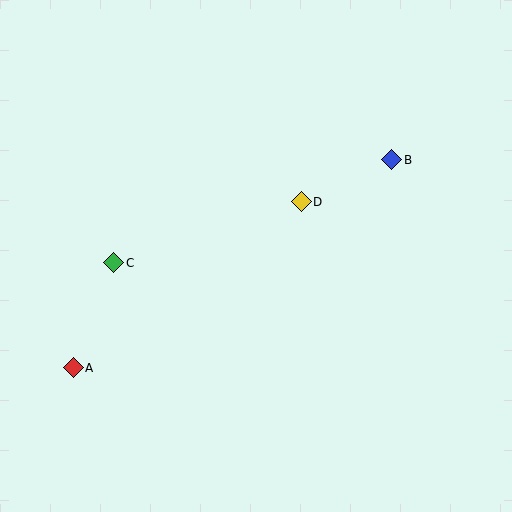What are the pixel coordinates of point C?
Point C is at (114, 263).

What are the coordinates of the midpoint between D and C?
The midpoint between D and C is at (207, 232).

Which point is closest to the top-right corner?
Point B is closest to the top-right corner.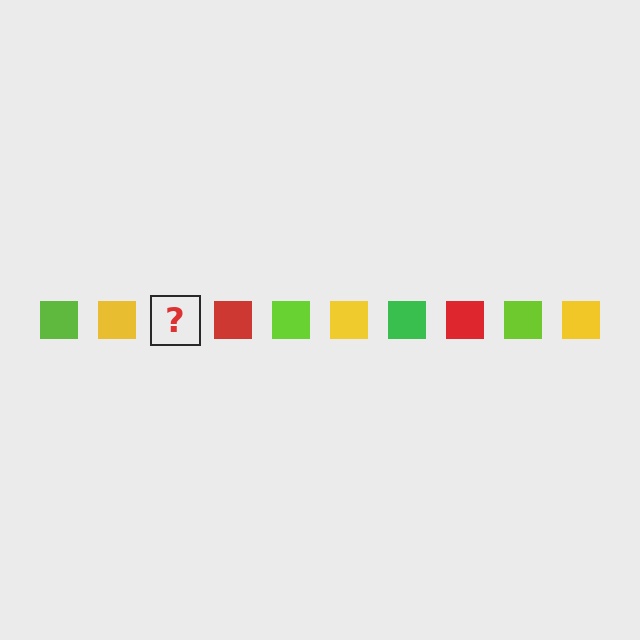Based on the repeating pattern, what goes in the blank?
The blank should be a green square.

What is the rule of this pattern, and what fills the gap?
The rule is that the pattern cycles through lime, yellow, green, red squares. The gap should be filled with a green square.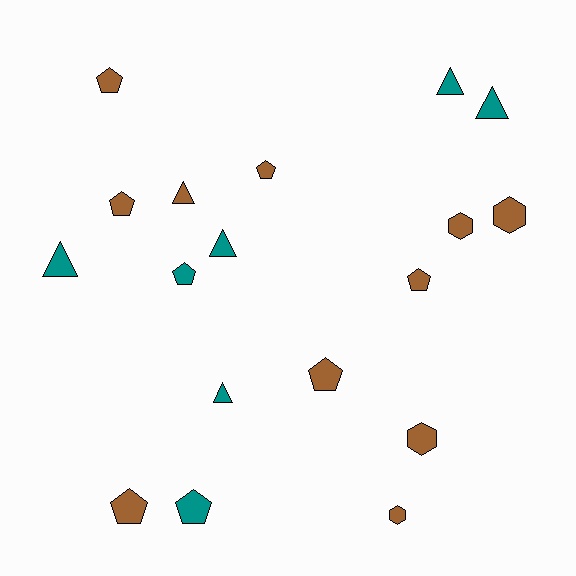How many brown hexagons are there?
There are 4 brown hexagons.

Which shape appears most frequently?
Pentagon, with 8 objects.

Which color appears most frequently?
Brown, with 11 objects.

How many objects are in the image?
There are 18 objects.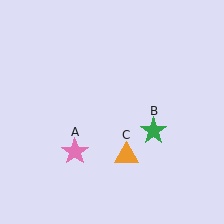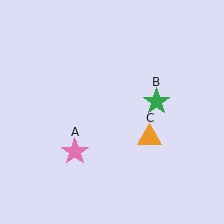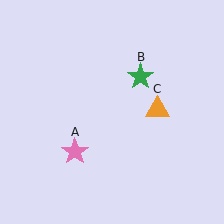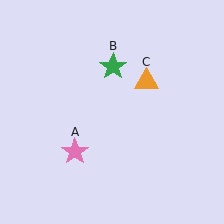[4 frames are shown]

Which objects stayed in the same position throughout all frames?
Pink star (object A) remained stationary.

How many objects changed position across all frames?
2 objects changed position: green star (object B), orange triangle (object C).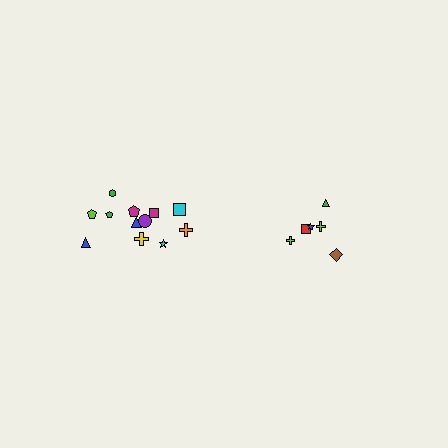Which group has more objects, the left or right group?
The left group.